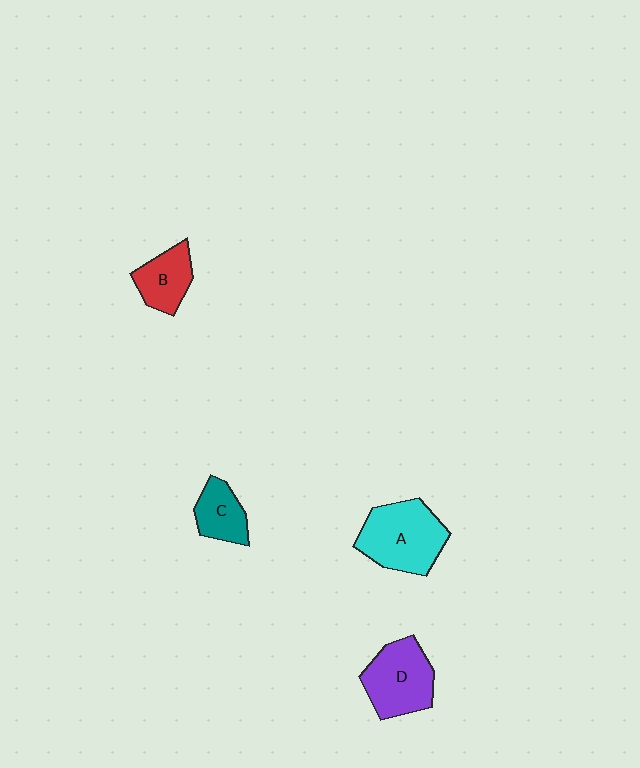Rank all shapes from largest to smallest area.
From largest to smallest: A (cyan), D (purple), B (red), C (teal).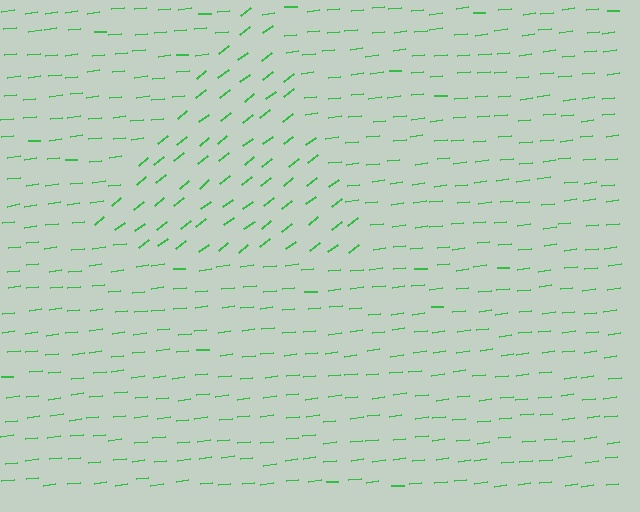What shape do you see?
I see a triangle.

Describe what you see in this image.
The image is filled with small green line segments. A triangle region in the image has lines oriented differently from the surrounding lines, creating a visible texture boundary.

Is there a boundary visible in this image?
Yes, there is a texture boundary formed by a change in line orientation.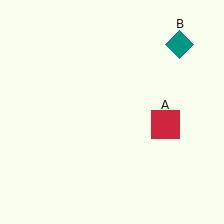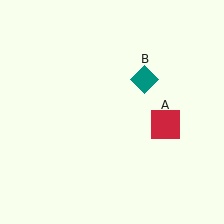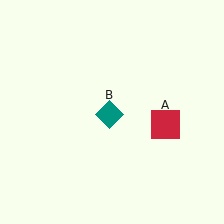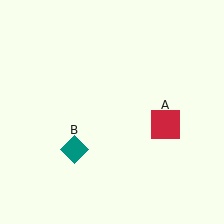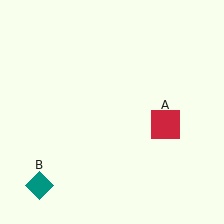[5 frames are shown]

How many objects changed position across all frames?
1 object changed position: teal diamond (object B).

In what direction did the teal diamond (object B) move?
The teal diamond (object B) moved down and to the left.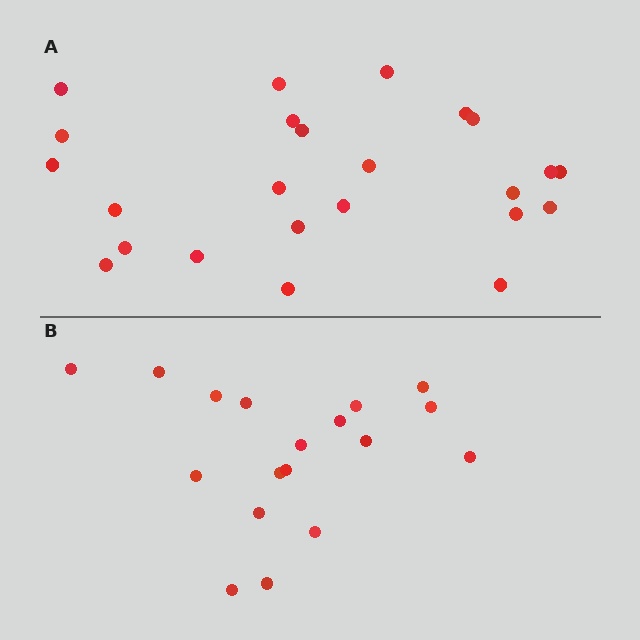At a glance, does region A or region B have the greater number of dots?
Region A (the top region) has more dots.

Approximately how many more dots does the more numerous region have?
Region A has about 6 more dots than region B.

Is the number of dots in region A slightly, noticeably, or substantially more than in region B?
Region A has noticeably more, but not dramatically so. The ratio is roughly 1.3 to 1.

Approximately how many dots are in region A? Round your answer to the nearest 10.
About 20 dots. (The exact count is 24, which rounds to 20.)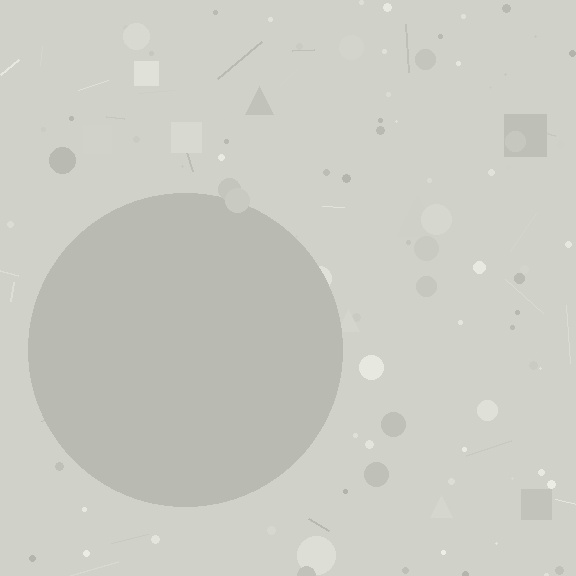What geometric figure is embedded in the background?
A circle is embedded in the background.